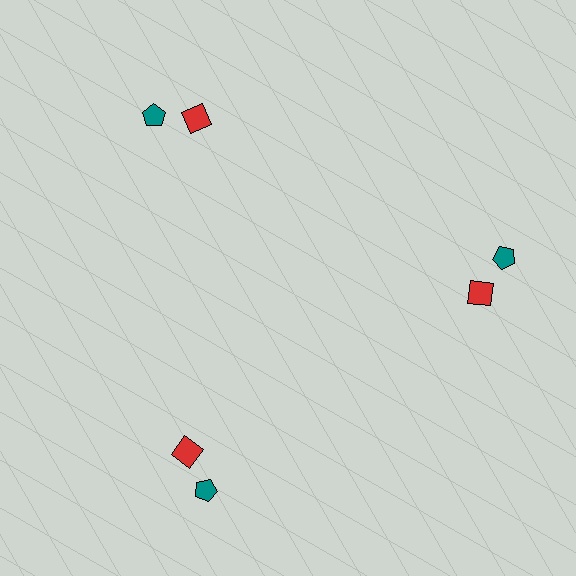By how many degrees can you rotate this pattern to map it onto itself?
The pattern maps onto itself every 120 degrees of rotation.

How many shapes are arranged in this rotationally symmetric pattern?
There are 6 shapes, arranged in 3 groups of 2.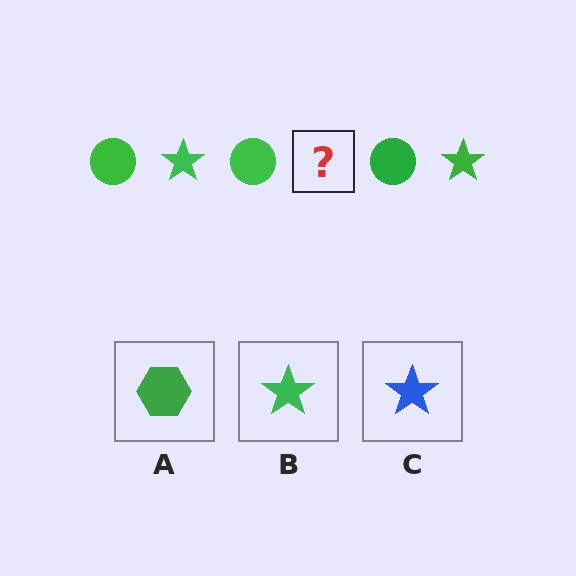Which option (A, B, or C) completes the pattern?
B.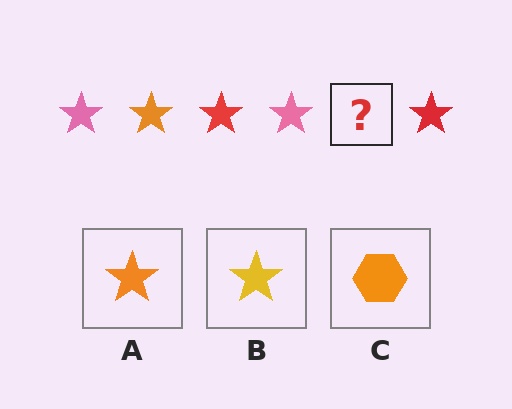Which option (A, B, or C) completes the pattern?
A.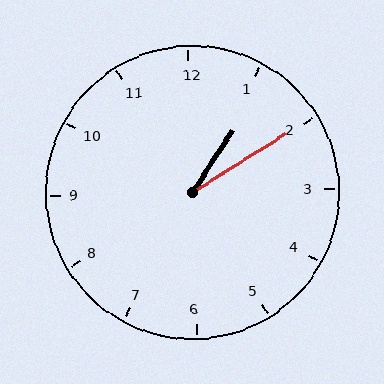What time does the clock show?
1:10.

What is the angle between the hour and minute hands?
Approximately 25 degrees.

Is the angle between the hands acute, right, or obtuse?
It is acute.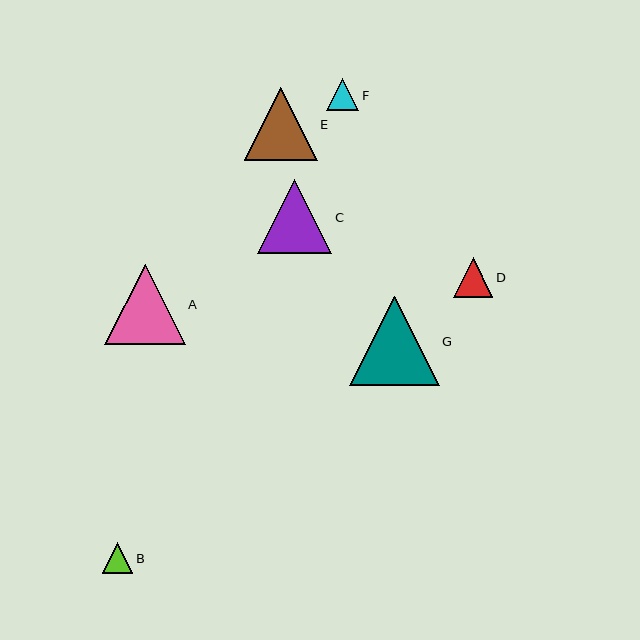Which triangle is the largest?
Triangle G is the largest with a size of approximately 89 pixels.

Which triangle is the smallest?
Triangle B is the smallest with a size of approximately 30 pixels.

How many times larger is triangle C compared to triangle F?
Triangle C is approximately 2.3 times the size of triangle F.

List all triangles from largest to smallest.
From largest to smallest: G, A, C, E, D, F, B.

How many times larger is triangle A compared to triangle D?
Triangle A is approximately 2.0 times the size of triangle D.